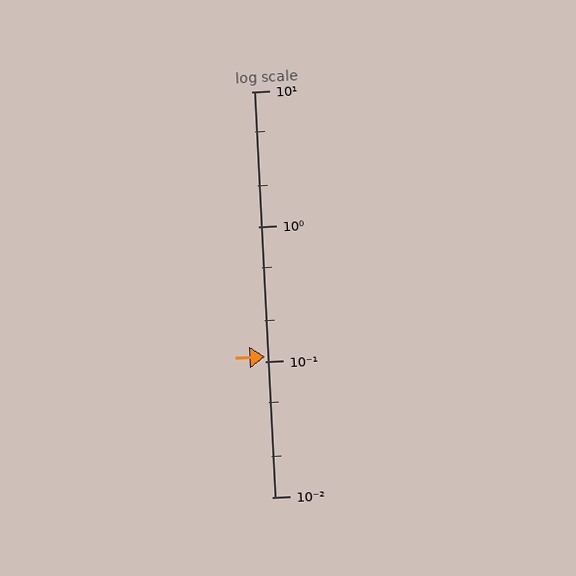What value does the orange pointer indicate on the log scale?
The pointer indicates approximately 0.11.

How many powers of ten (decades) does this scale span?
The scale spans 3 decades, from 0.01 to 10.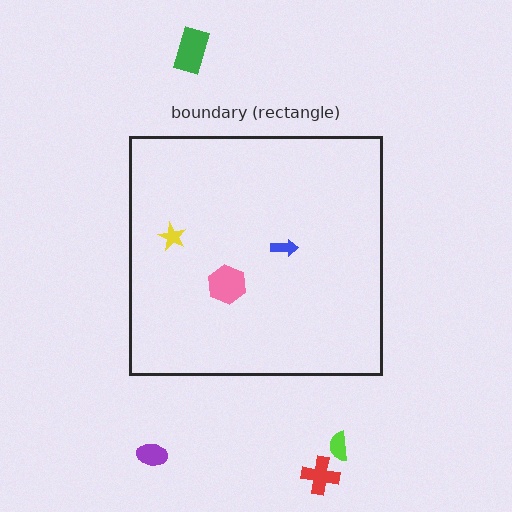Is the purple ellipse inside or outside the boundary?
Outside.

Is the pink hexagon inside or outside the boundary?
Inside.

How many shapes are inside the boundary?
3 inside, 4 outside.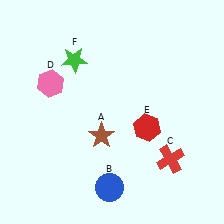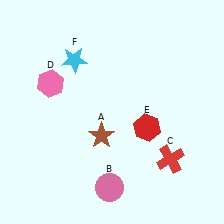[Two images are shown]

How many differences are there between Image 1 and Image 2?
There are 2 differences between the two images.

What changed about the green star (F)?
In Image 1, F is green. In Image 2, it changed to cyan.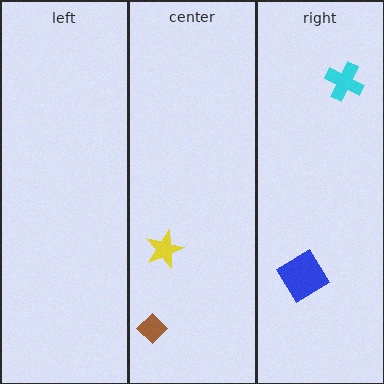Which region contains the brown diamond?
The center region.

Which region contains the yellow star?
The center region.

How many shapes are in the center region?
2.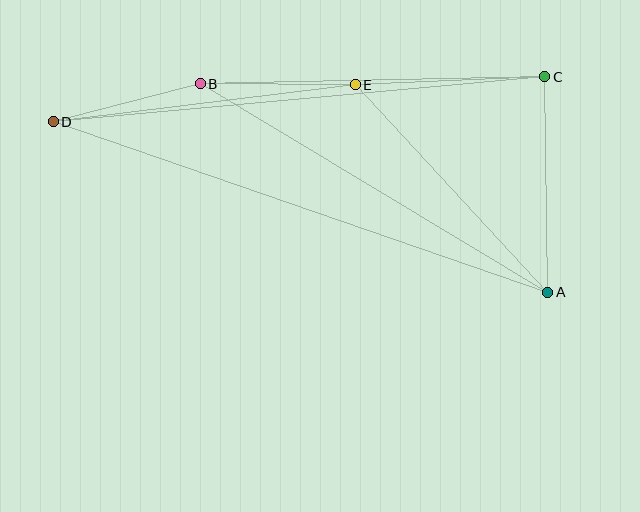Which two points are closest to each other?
Points B and D are closest to each other.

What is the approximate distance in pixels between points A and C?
The distance between A and C is approximately 215 pixels.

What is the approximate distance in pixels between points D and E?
The distance between D and E is approximately 304 pixels.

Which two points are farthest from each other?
Points A and D are farthest from each other.